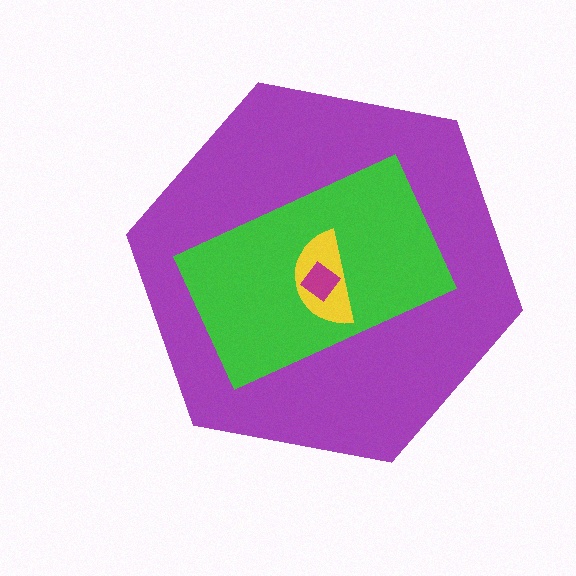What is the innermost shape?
The magenta diamond.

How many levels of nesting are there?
4.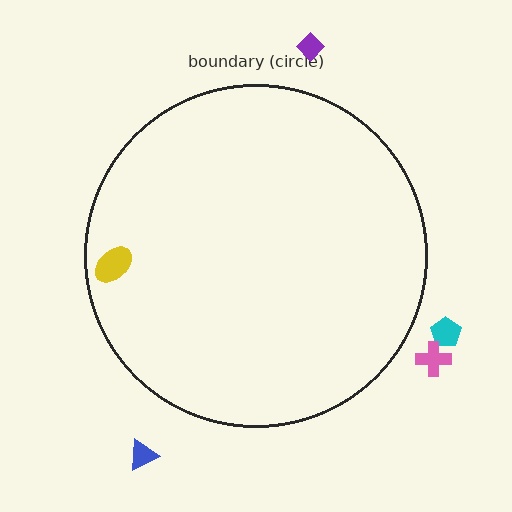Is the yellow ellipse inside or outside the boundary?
Inside.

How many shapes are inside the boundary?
1 inside, 4 outside.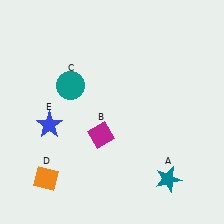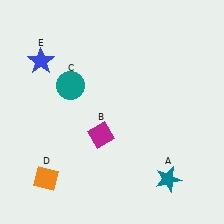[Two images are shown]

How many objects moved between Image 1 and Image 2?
1 object moved between the two images.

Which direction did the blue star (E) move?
The blue star (E) moved up.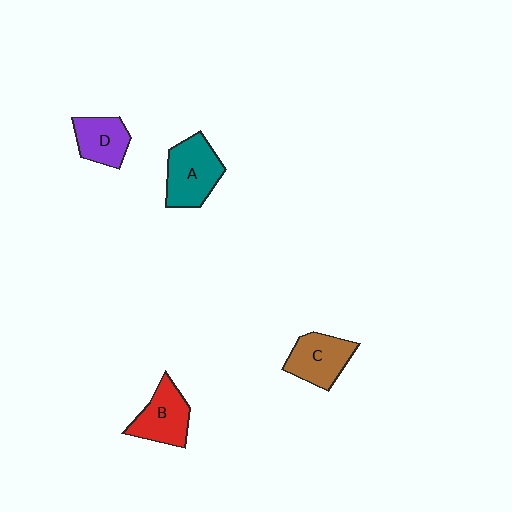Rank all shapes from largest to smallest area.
From largest to smallest: A (teal), B (red), C (brown), D (purple).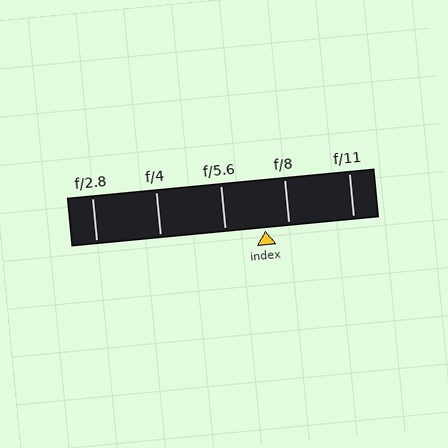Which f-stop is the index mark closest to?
The index mark is closest to f/8.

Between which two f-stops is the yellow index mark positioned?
The index mark is between f/5.6 and f/8.